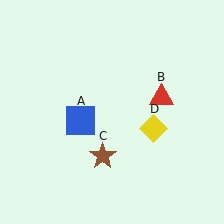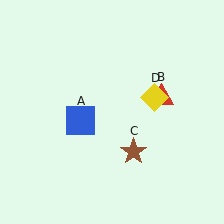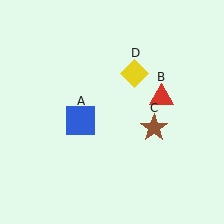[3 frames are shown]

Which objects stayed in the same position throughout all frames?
Blue square (object A) and red triangle (object B) remained stationary.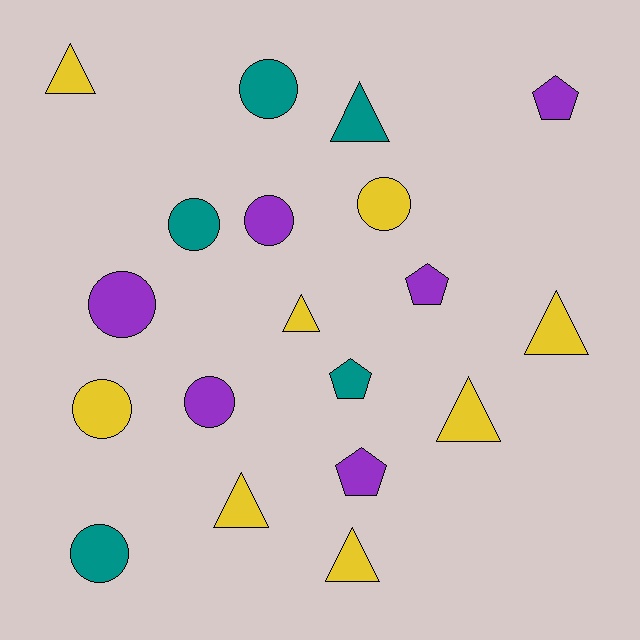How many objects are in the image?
There are 19 objects.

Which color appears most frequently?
Yellow, with 8 objects.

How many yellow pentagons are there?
There are no yellow pentagons.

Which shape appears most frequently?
Circle, with 8 objects.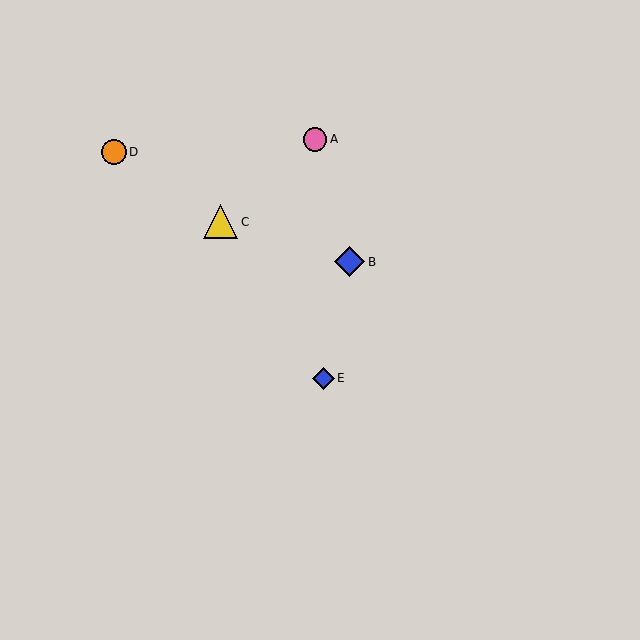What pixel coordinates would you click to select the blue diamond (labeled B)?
Click at (350, 262) to select the blue diamond B.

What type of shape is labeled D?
Shape D is an orange circle.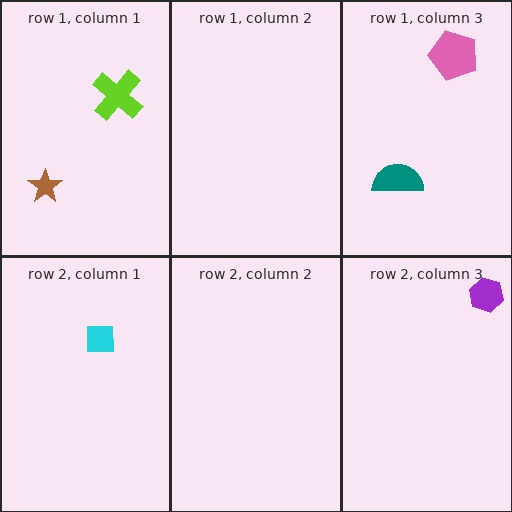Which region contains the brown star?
The row 1, column 1 region.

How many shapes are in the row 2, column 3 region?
1.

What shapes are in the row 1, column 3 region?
The pink pentagon, the teal semicircle.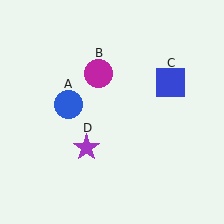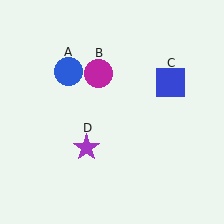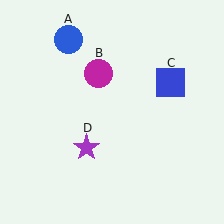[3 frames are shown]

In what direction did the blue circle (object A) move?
The blue circle (object A) moved up.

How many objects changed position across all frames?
1 object changed position: blue circle (object A).